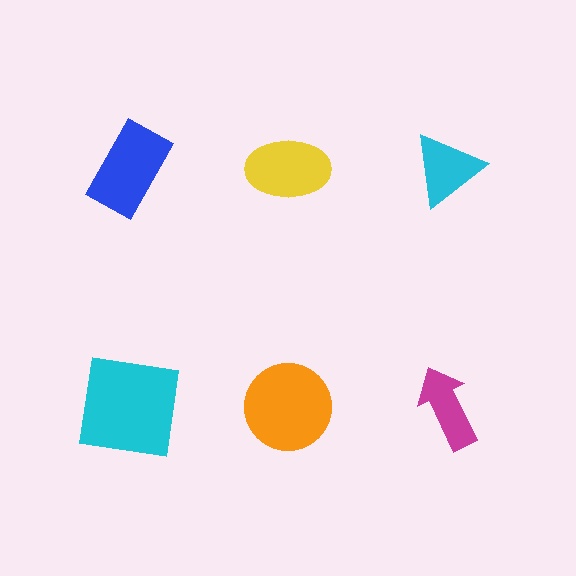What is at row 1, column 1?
A blue rectangle.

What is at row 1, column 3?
A cyan triangle.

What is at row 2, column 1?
A cyan square.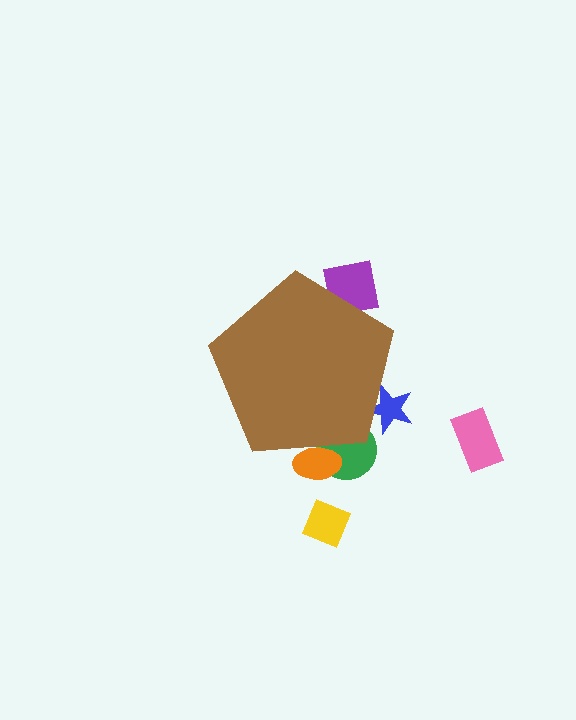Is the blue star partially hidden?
Yes, the blue star is partially hidden behind the brown pentagon.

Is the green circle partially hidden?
Yes, the green circle is partially hidden behind the brown pentagon.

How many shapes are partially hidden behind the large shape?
4 shapes are partially hidden.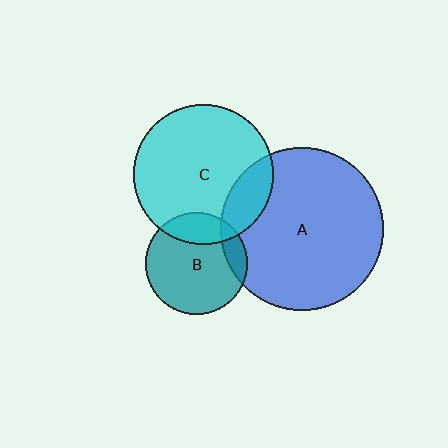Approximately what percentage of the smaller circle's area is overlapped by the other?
Approximately 10%.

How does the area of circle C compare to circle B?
Approximately 1.9 times.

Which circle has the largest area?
Circle A (blue).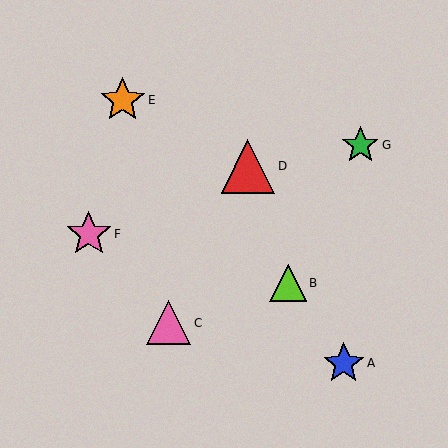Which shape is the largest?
The red triangle (labeled D) is the largest.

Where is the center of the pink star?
The center of the pink star is at (89, 234).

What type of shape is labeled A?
Shape A is a blue star.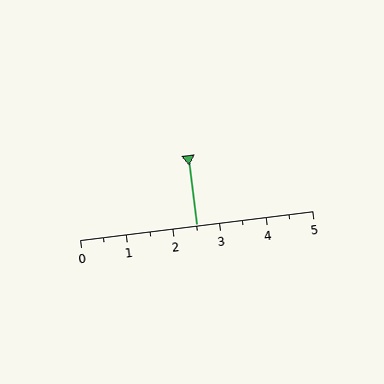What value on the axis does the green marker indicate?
The marker indicates approximately 2.5.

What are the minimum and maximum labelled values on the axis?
The axis runs from 0 to 5.